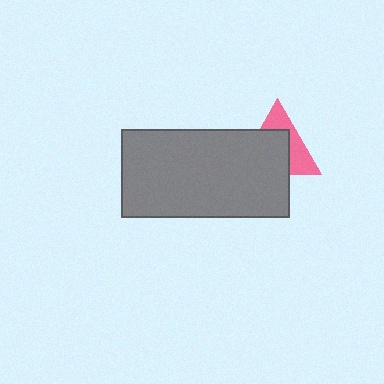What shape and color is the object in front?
The object in front is a gray rectangle.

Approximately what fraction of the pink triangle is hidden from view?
Roughly 57% of the pink triangle is hidden behind the gray rectangle.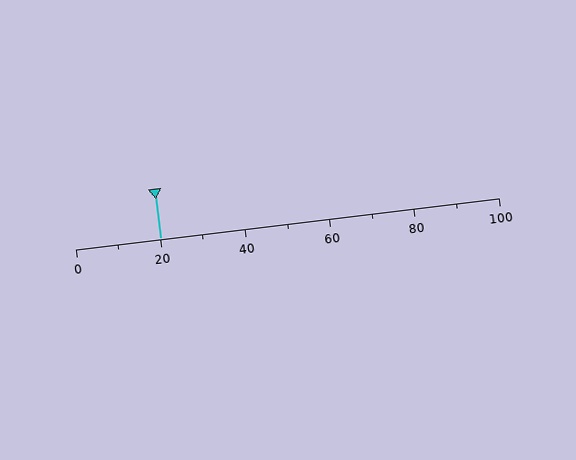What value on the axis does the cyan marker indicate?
The marker indicates approximately 20.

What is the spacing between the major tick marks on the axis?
The major ticks are spaced 20 apart.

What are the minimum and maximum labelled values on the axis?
The axis runs from 0 to 100.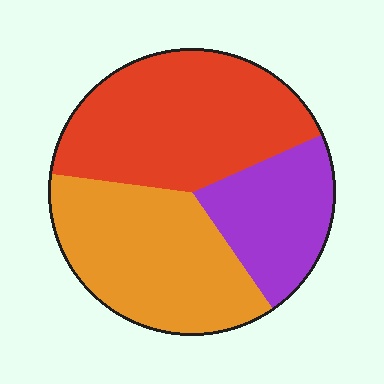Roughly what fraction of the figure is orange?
Orange takes up between a quarter and a half of the figure.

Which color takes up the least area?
Purple, at roughly 20%.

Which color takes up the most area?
Red, at roughly 40%.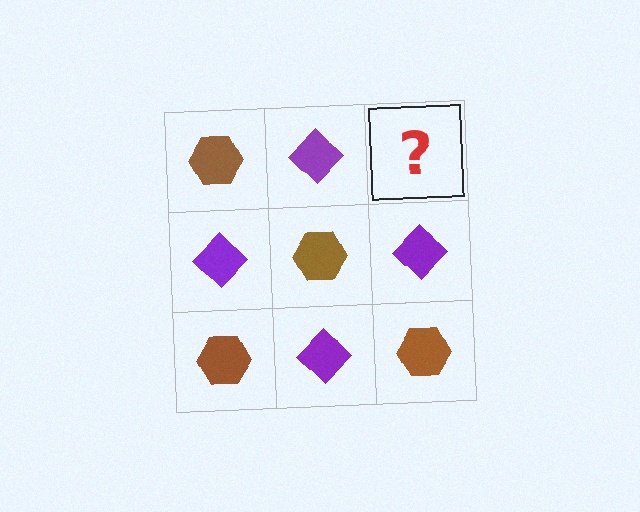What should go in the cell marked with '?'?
The missing cell should contain a brown hexagon.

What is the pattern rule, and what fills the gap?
The rule is that it alternates brown hexagon and purple diamond in a checkerboard pattern. The gap should be filled with a brown hexagon.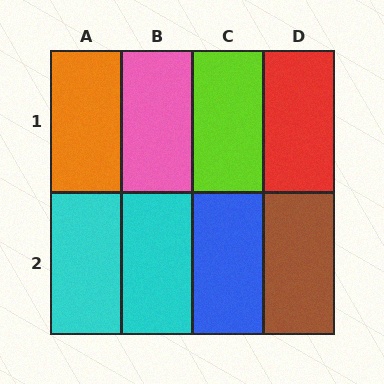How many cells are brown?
1 cell is brown.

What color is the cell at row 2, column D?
Brown.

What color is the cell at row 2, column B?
Cyan.